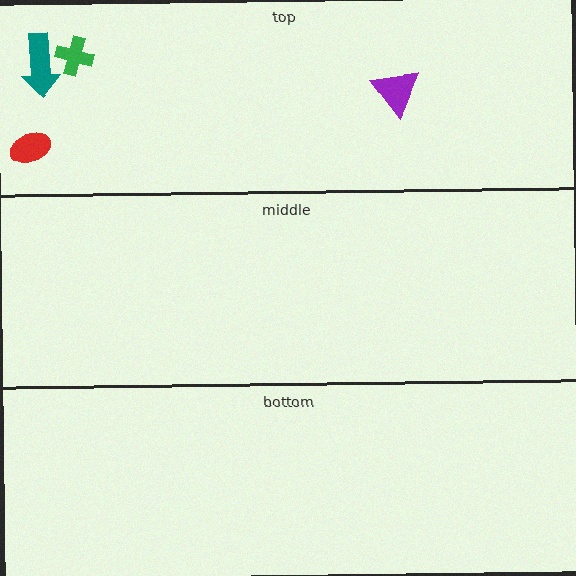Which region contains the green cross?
The top region.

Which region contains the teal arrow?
The top region.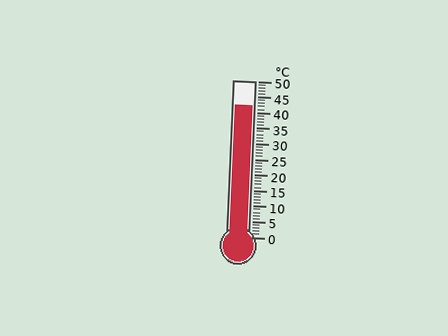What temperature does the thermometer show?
The thermometer shows approximately 42°C.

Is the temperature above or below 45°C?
The temperature is below 45°C.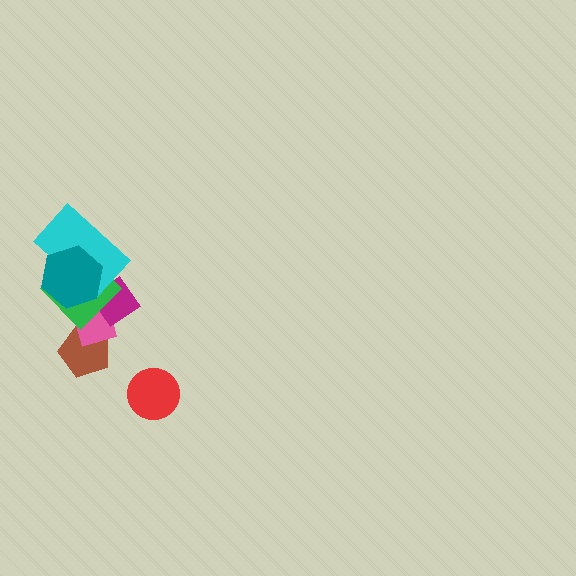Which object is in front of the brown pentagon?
The pink diamond is in front of the brown pentagon.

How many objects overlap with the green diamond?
4 objects overlap with the green diamond.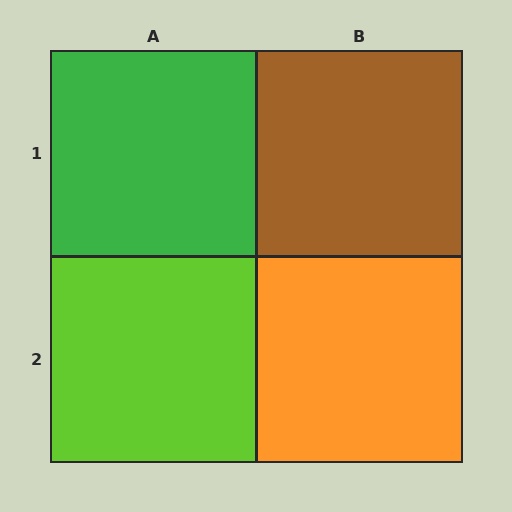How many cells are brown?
1 cell is brown.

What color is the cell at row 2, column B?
Orange.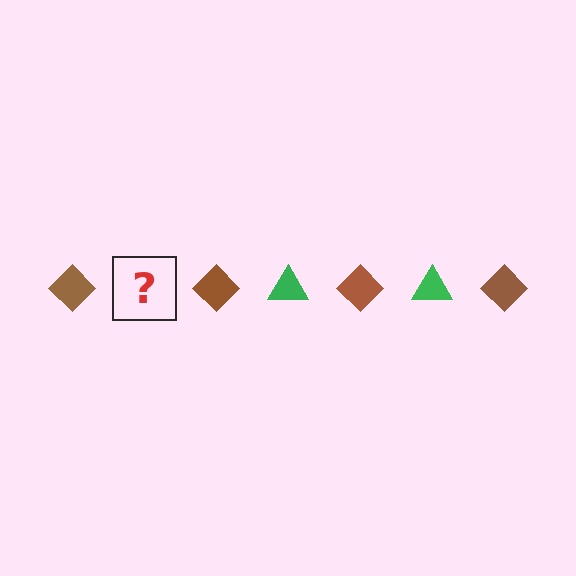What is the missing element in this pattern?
The missing element is a green triangle.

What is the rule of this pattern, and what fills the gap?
The rule is that the pattern alternates between brown diamond and green triangle. The gap should be filled with a green triangle.